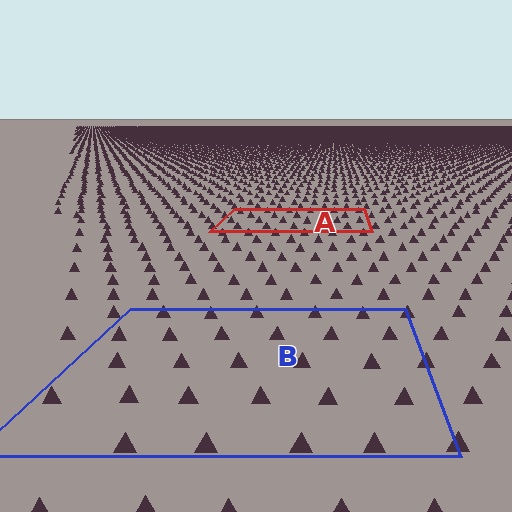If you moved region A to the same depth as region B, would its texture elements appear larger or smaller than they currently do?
They would appear larger. At a closer depth, the same texture elements are projected at a bigger on-screen size.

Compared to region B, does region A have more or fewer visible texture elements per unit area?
Region A has more texture elements per unit area — they are packed more densely because it is farther away.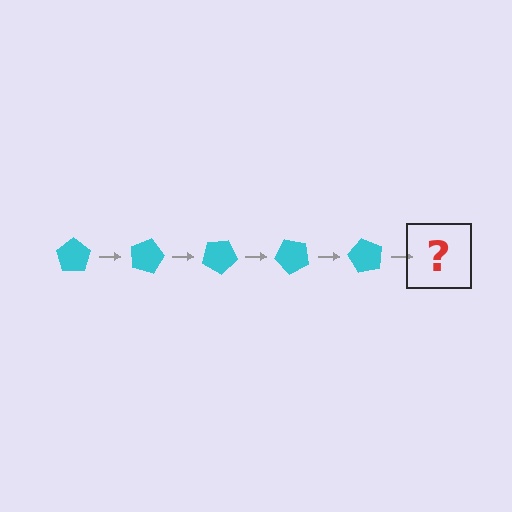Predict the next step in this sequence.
The next step is a cyan pentagon rotated 75 degrees.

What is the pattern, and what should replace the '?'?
The pattern is that the pentagon rotates 15 degrees each step. The '?' should be a cyan pentagon rotated 75 degrees.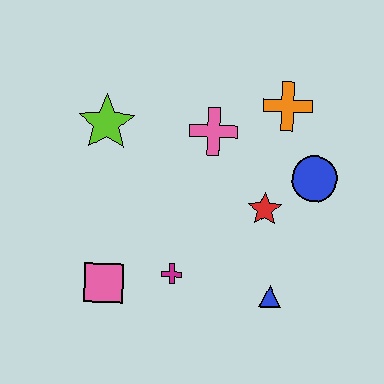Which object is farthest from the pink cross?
The pink square is farthest from the pink cross.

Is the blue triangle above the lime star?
No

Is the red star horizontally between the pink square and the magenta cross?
No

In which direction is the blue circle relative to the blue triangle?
The blue circle is above the blue triangle.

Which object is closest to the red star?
The blue circle is closest to the red star.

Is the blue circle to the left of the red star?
No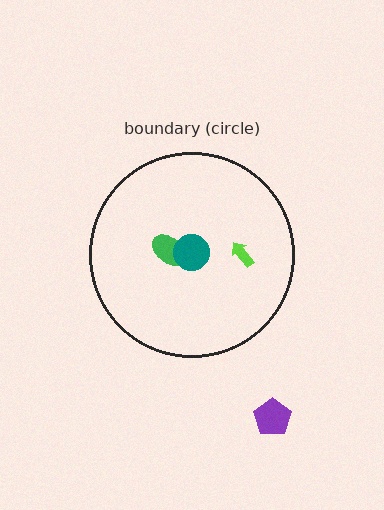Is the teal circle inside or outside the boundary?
Inside.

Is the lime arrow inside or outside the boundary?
Inside.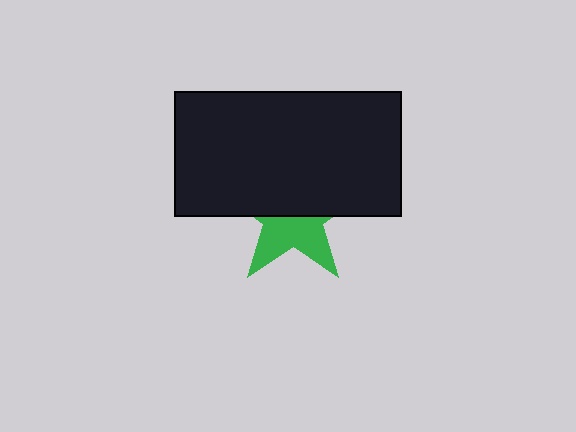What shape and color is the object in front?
The object in front is a black rectangle.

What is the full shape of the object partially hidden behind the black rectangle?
The partially hidden object is a green star.